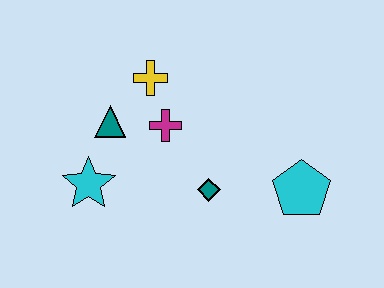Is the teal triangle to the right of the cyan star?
Yes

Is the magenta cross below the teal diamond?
No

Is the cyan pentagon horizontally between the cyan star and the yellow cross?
No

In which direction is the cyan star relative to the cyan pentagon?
The cyan star is to the left of the cyan pentagon.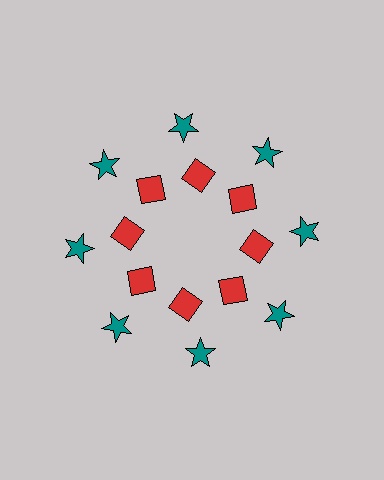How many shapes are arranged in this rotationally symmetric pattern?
There are 16 shapes, arranged in 8 groups of 2.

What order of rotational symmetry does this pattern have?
This pattern has 8-fold rotational symmetry.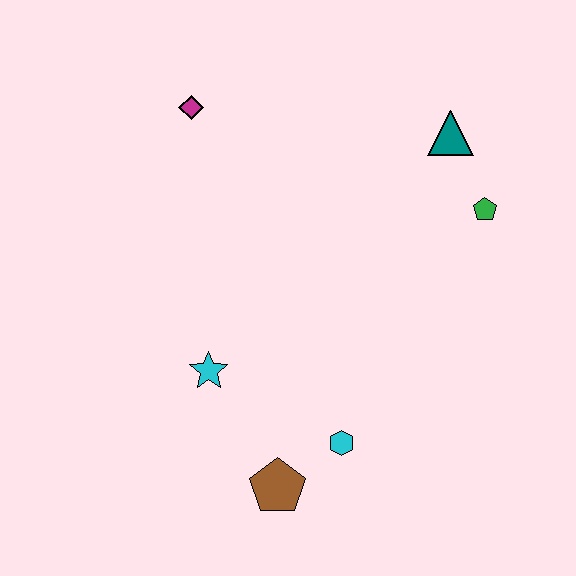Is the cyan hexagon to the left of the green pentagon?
Yes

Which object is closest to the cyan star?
The brown pentagon is closest to the cyan star.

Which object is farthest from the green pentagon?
The brown pentagon is farthest from the green pentagon.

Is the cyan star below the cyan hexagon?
No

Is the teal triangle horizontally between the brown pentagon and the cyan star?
No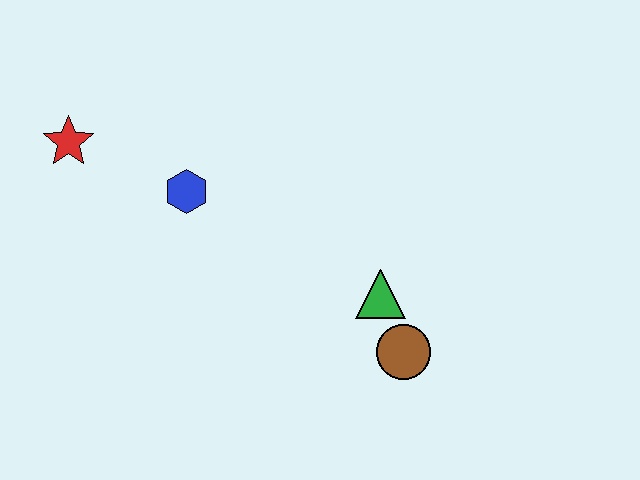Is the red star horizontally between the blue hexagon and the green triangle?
No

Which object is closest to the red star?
The blue hexagon is closest to the red star.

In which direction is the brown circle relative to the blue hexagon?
The brown circle is to the right of the blue hexagon.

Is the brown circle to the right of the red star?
Yes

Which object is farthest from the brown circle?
The red star is farthest from the brown circle.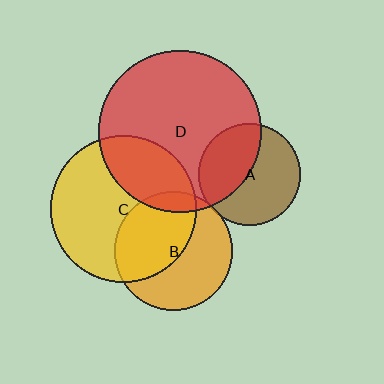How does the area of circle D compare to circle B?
Approximately 1.9 times.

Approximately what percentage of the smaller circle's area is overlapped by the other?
Approximately 45%.